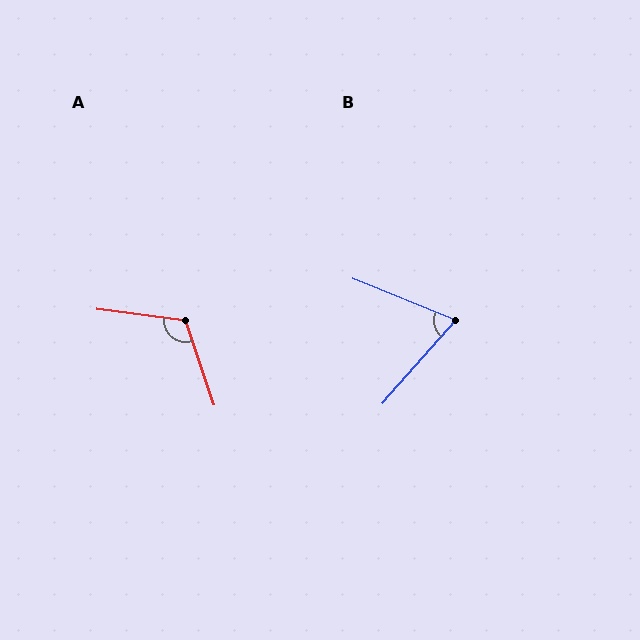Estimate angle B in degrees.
Approximately 71 degrees.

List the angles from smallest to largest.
B (71°), A (116°).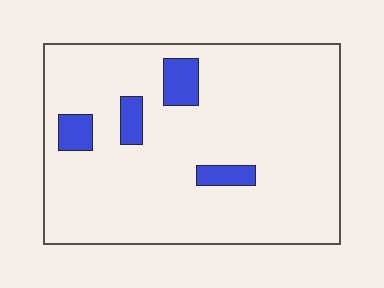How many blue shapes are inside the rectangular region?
4.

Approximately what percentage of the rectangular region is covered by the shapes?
Approximately 10%.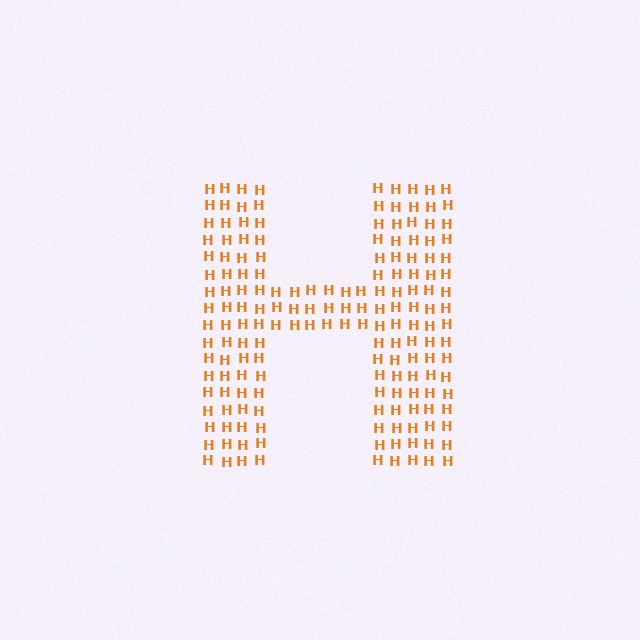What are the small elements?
The small elements are letter H's.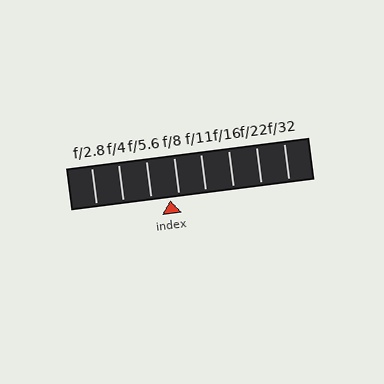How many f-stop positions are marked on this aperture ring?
There are 8 f-stop positions marked.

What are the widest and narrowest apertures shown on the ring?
The widest aperture shown is f/2.8 and the narrowest is f/32.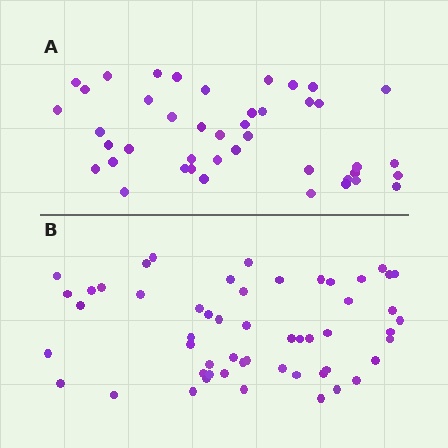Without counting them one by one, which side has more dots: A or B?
Region B (the bottom region) has more dots.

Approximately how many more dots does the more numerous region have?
Region B has roughly 12 or so more dots than region A.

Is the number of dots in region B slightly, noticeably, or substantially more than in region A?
Region B has noticeably more, but not dramatically so. The ratio is roughly 1.3 to 1.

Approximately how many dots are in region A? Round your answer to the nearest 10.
About 40 dots. (The exact count is 43, which rounds to 40.)